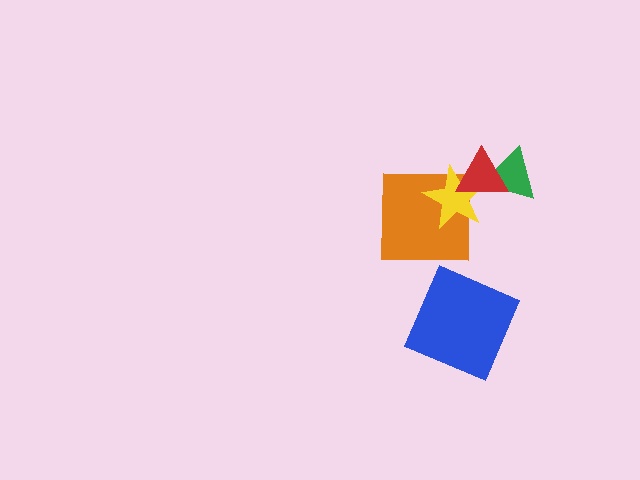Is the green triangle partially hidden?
Yes, it is partially covered by another shape.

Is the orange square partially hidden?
Yes, it is partially covered by another shape.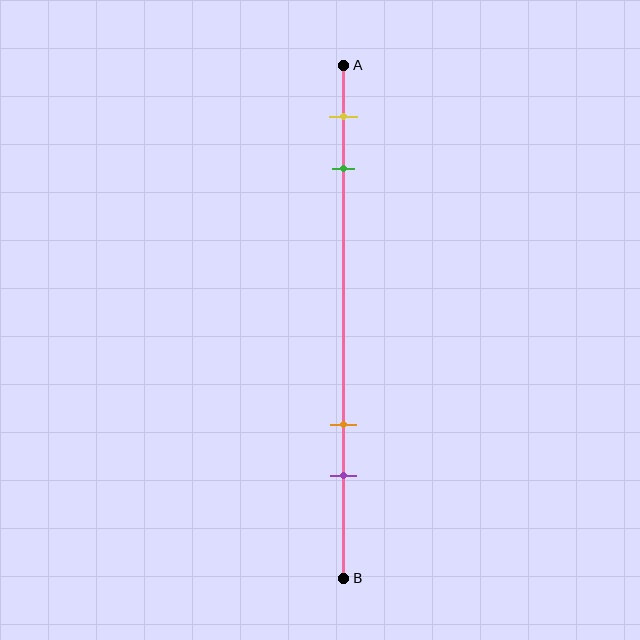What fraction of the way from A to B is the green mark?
The green mark is approximately 20% (0.2) of the way from A to B.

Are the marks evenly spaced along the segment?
No, the marks are not evenly spaced.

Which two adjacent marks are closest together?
The yellow and green marks are the closest adjacent pair.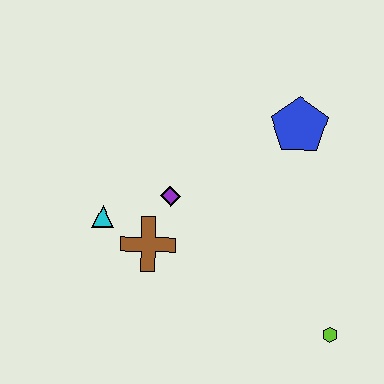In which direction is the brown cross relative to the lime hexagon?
The brown cross is to the left of the lime hexagon.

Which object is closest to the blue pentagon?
The purple diamond is closest to the blue pentagon.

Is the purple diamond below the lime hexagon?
No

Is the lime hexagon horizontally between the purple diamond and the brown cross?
No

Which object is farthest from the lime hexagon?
The cyan triangle is farthest from the lime hexagon.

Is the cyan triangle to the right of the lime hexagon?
No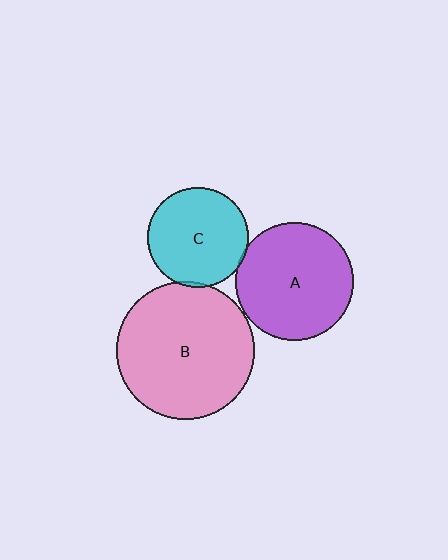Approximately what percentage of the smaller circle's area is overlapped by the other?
Approximately 5%.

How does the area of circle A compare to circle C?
Approximately 1.4 times.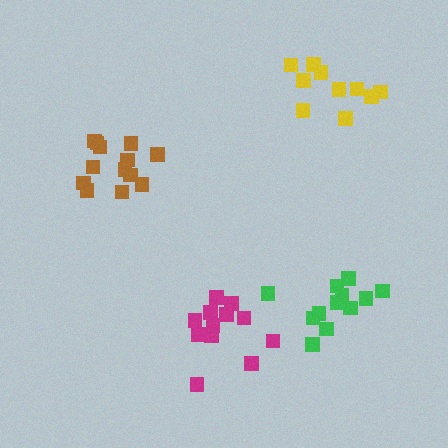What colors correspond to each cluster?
The clusters are colored: yellow, brown, magenta, green.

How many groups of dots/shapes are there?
There are 4 groups.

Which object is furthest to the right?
The green cluster is rightmost.